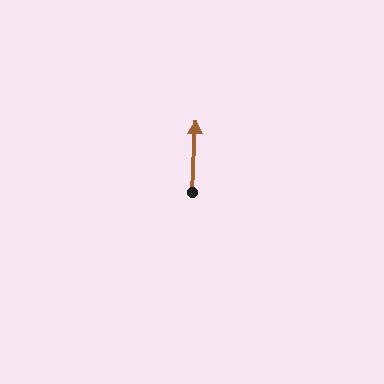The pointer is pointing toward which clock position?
Roughly 12 o'clock.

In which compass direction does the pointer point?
North.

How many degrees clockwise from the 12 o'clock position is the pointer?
Approximately 3 degrees.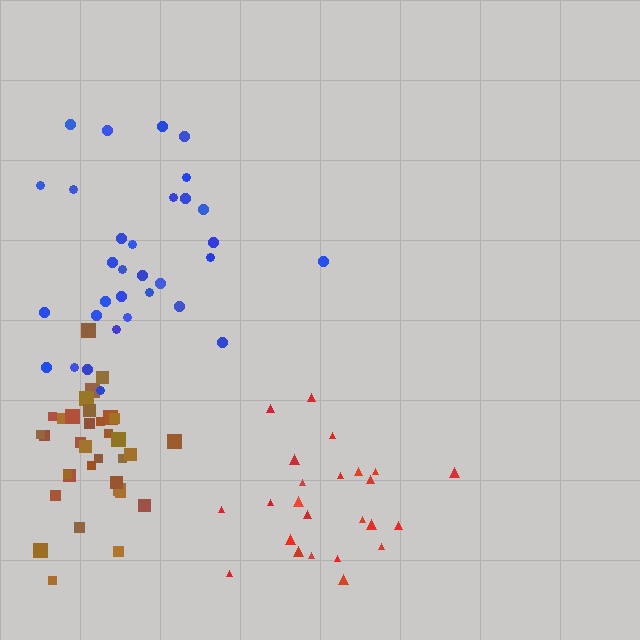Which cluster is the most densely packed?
Brown.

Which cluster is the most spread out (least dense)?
Red.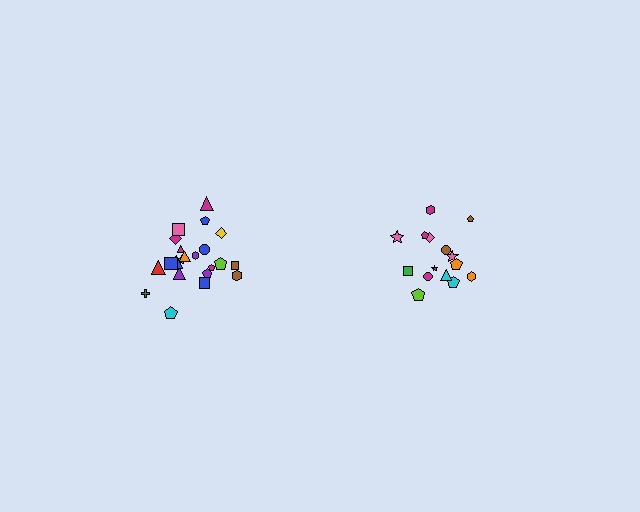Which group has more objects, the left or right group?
The left group.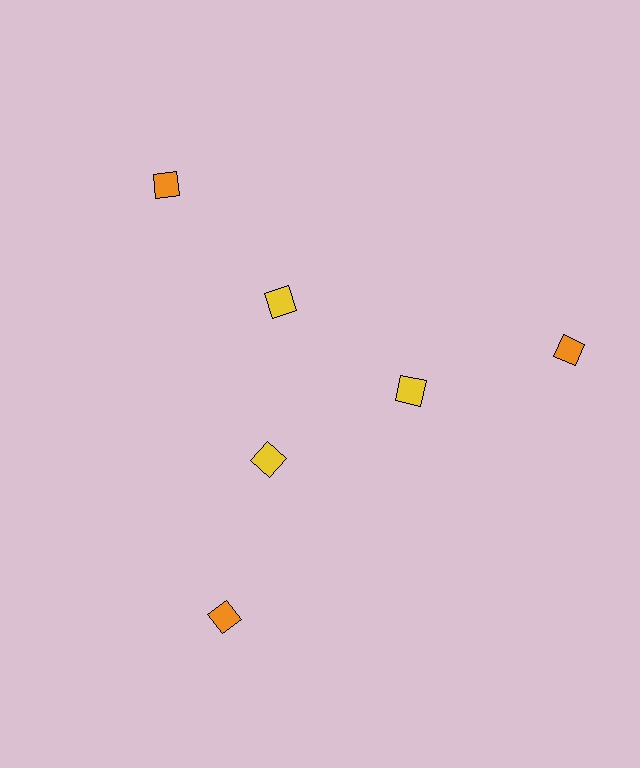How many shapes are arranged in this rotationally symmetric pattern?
There are 6 shapes, arranged in 3 groups of 2.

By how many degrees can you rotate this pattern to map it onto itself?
The pattern maps onto itself every 120 degrees of rotation.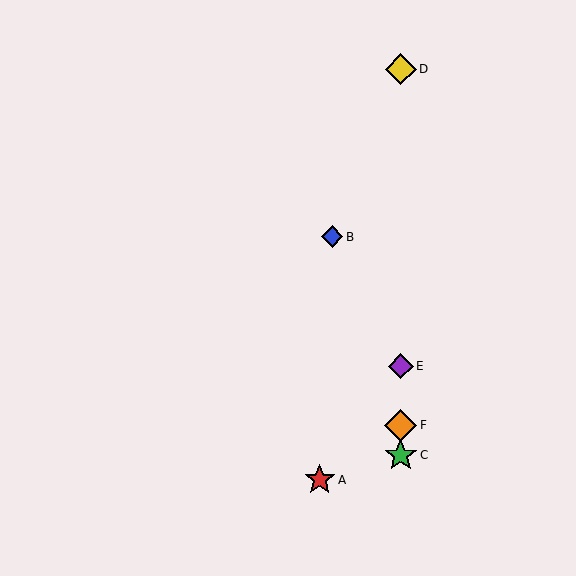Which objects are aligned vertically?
Objects C, D, E, F are aligned vertically.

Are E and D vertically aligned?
Yes, both are at x≈401.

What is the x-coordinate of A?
Object A is at x≈320.